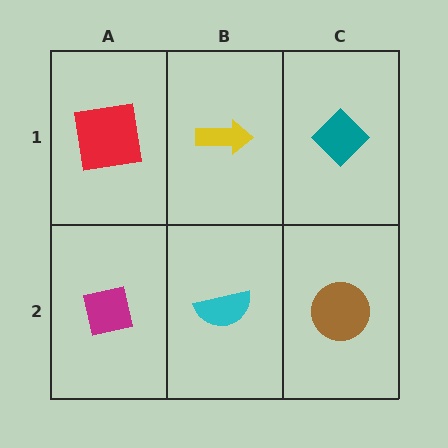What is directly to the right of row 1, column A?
A yellow arrow.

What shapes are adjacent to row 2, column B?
A yellow arrow (row 1, column B), a magenta square (row 2, column A), a brown circle (row 2, column C).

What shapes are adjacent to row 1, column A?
A magenta square (row 2, column A), a yellow arrow (row 1, column B).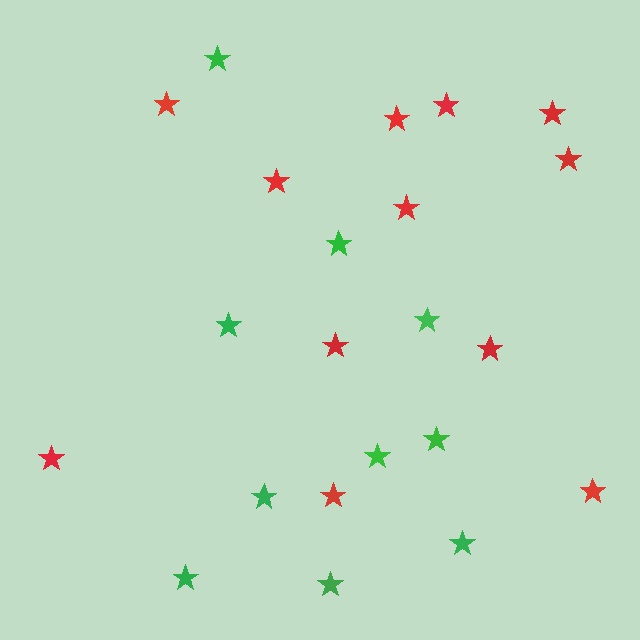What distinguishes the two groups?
There are 2 groups: one group of red stars (12) and one group of green stars (10).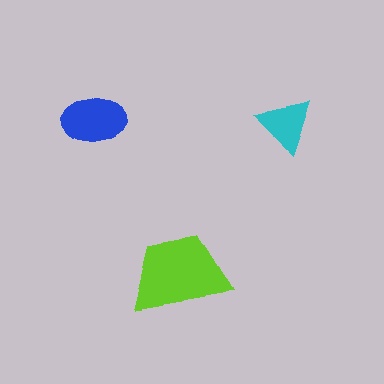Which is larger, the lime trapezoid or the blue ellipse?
The lime trapezoid.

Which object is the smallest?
The cyan triangle.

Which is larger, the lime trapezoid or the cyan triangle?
The lime trapezoid.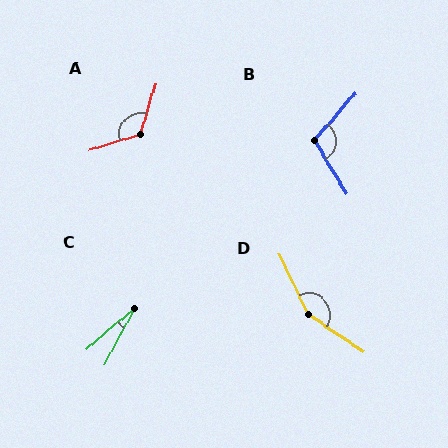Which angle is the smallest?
C, at approximately 20 degrees.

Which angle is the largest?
D, at approximately 150 degrees.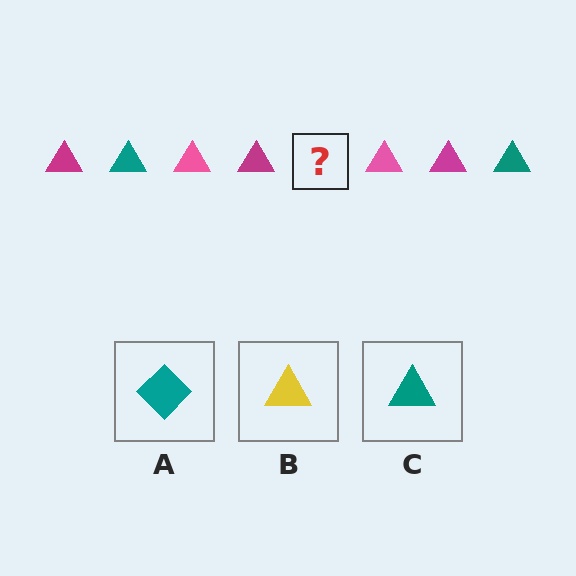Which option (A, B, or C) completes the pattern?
C.